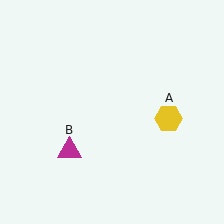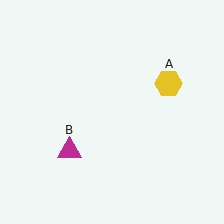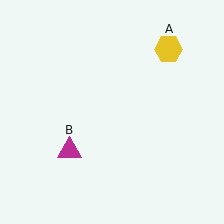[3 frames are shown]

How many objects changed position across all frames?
1 object changed position: yellow hexagon (object A).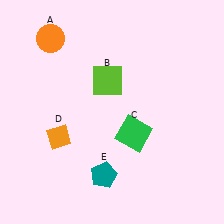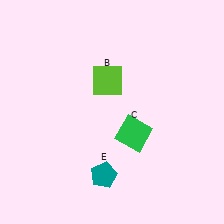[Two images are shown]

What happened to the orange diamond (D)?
The orange diamond (D) was removed in Image 2. It was in the bottom-left area of Image 1.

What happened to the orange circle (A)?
The orange circle (A) was removed in Image 2. It was in the top-left area of Image 1.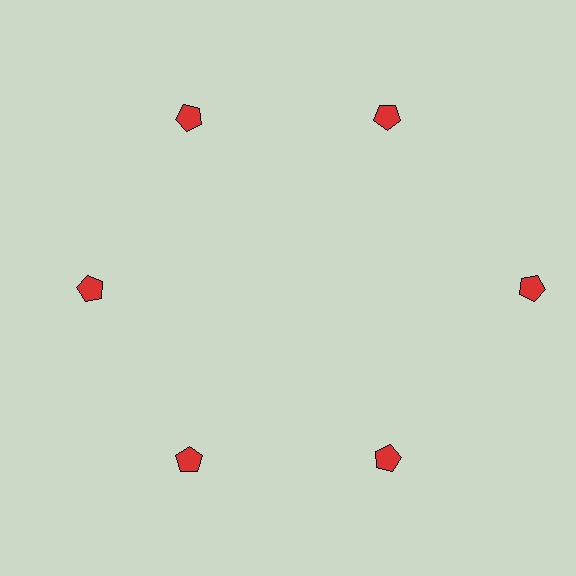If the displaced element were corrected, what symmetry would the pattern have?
It would have 6-fold rotational symmetry — the pattern would map onto itself every 60 degrees.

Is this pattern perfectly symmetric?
No. The 6 red pentagons are arranged in a ring, but one element near the 3 o'clock position is pushed outward from the center, breaking the 6-fold rotational symmetry.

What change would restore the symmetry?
The symmetry would be restored by moving it inward, back onto the ring so that all 6 pentagons sit at equal angles and equal distance from the center.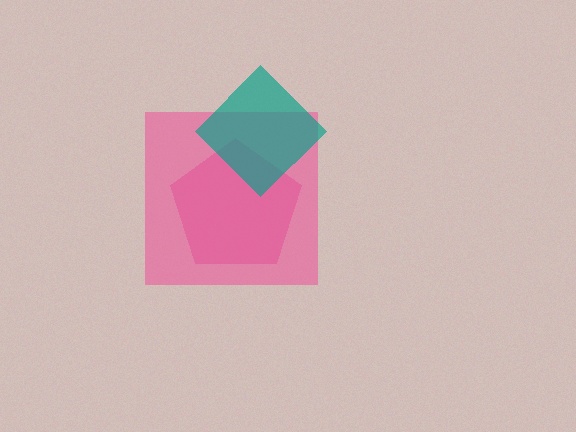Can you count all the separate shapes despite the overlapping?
Yes, there are 3 separate shapes.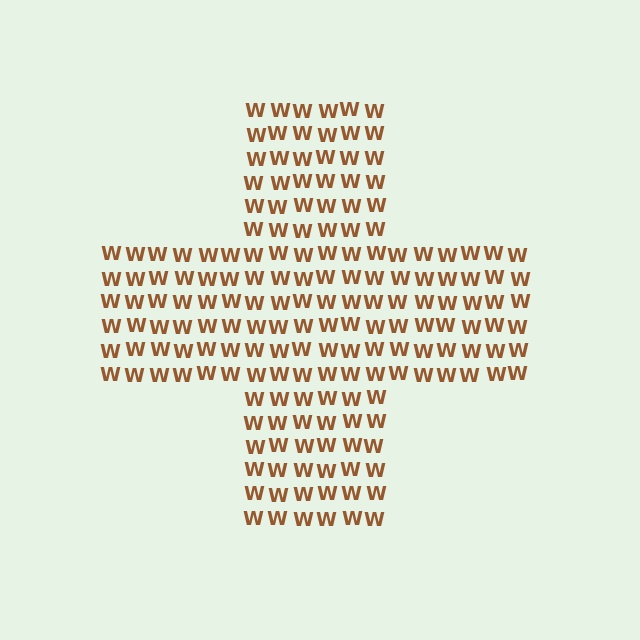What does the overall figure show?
The overall figure shows a cross.